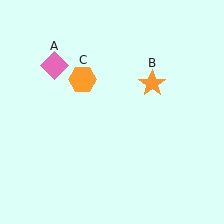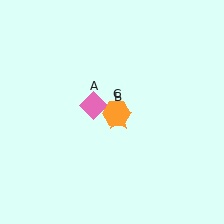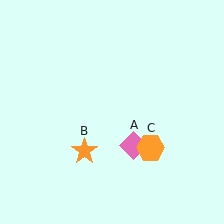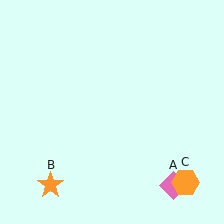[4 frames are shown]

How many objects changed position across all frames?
3 objects changed position: pink diamond (object A), orange star (object B), orange hexagon (object C).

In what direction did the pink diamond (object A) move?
The pink diamond (object A) moved down and to the right.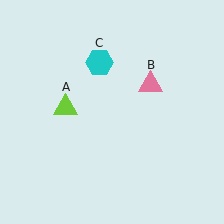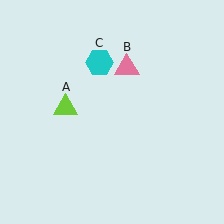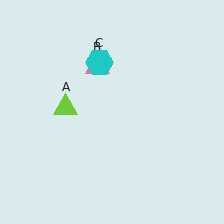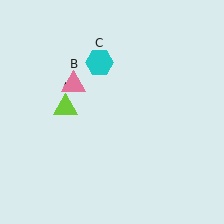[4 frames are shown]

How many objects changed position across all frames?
1 object changed position: pink triangle (object B).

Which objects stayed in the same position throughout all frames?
Lime triangle (object A) and cyan hexagon (object C) remained stationary.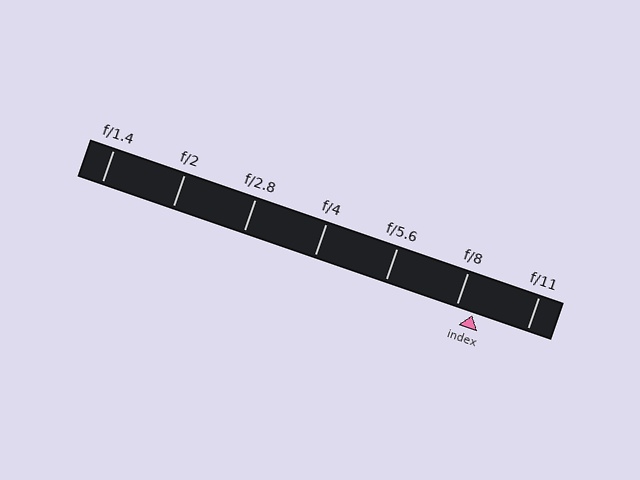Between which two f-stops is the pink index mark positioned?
The index mark is between f/8 and f/11.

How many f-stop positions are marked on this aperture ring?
There are 7 f-stop positions marked.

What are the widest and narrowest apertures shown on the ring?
The widest aperture shown is f/1.4 and the narrowest is f/11.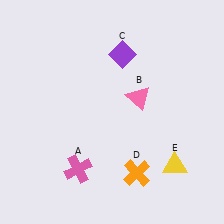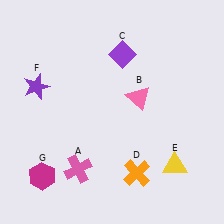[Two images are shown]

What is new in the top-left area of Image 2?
A purple star (F) was added in the top-left area of Image 2.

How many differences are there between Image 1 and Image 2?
There are 2 differences between the two images.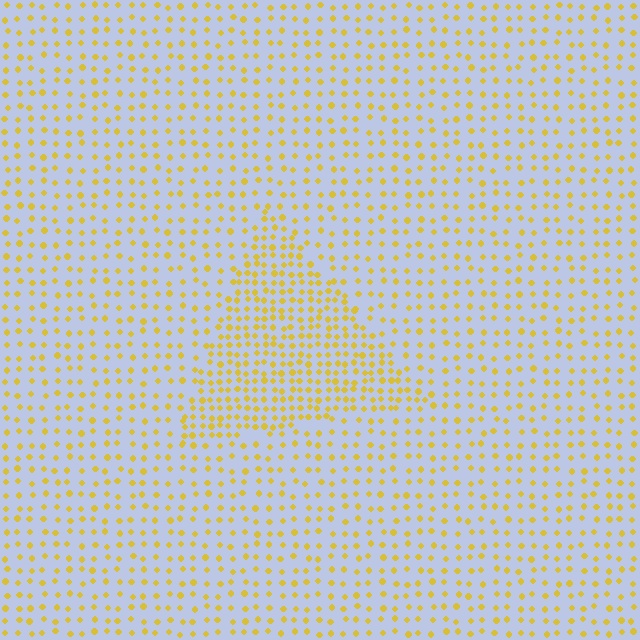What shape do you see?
I see a triangle.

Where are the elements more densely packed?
The elements are more densely packed inside the triangle boundary.